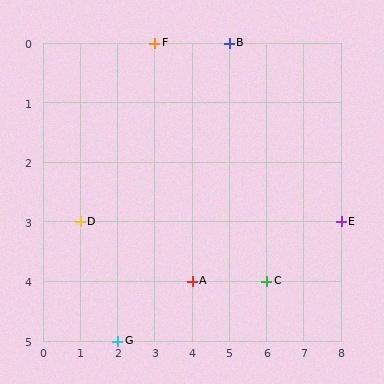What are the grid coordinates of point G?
Point G is at grid coordinates (2, 5).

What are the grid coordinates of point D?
Point D is at grid coordinates (1, 3).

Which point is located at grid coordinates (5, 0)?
Point B is at (5, 0).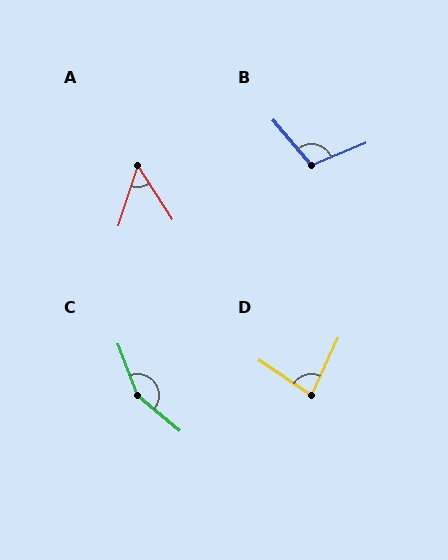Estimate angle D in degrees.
Approximately 80 degrees.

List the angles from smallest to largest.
A (51°), D (80°), B (108°), C (150°).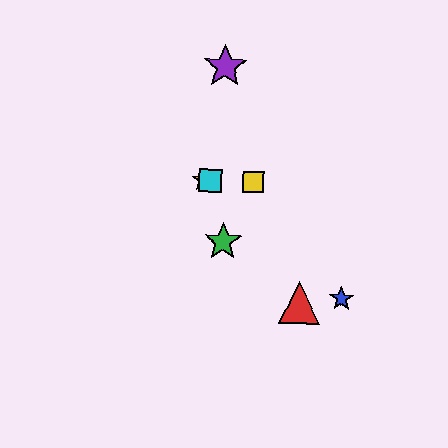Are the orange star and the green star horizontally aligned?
No, the orange star is at y≈180 and the green star is at y≈242.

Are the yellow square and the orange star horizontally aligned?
Yes, both are at y≈182.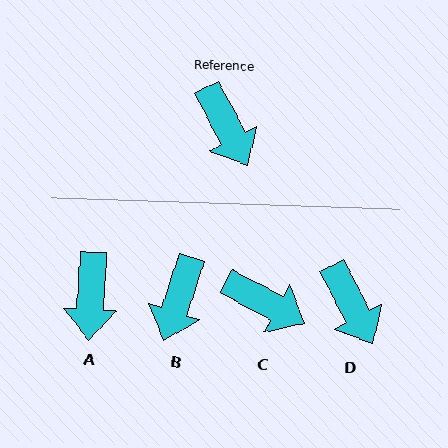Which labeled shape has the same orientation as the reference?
D.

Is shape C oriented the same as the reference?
No, it is off by about 34 degrees.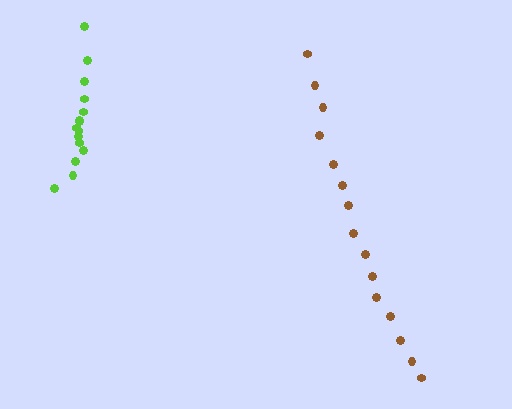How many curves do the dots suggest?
There are 2 distinct paths.